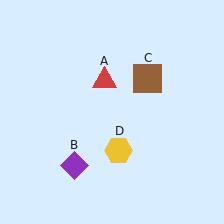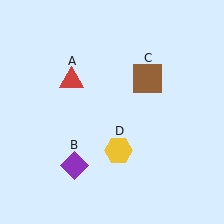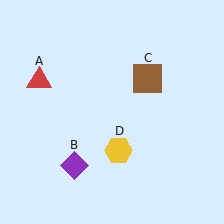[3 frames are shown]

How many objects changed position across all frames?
1 object changed position: red triangle (object A).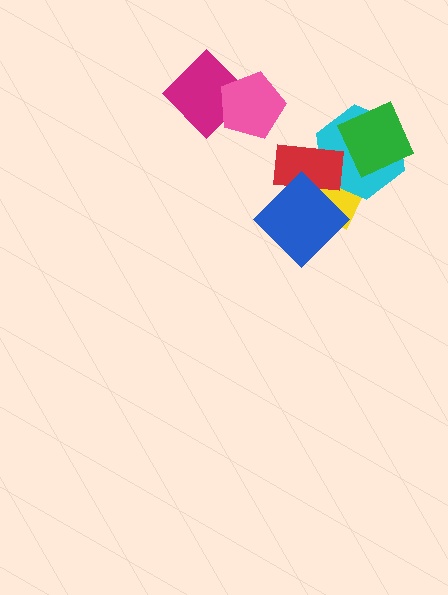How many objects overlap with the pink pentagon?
1 object overlaps with the pink pentagon.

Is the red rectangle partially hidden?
Yes, it is partially covered by another shape.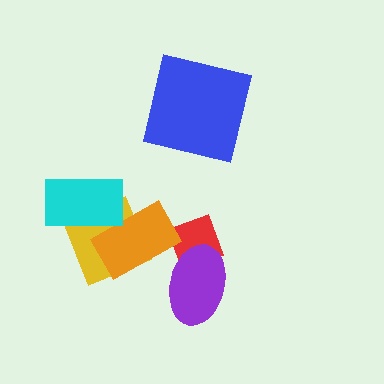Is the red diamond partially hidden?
Yes, it is partially covered by another shape.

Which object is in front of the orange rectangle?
The cyan rectangle is in front of the orange rectangle.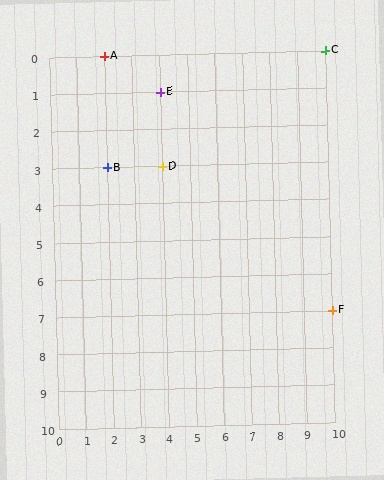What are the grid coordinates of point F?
Point F is at grid coordinates (10, 7).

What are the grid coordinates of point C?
Point C is at grid coordinates (10, 0).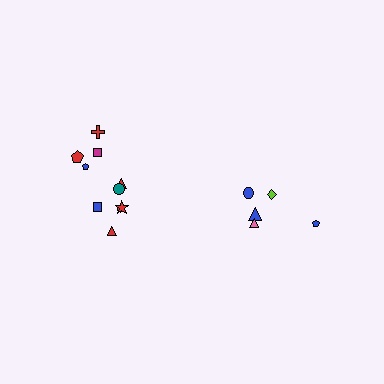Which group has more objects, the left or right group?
The left group.